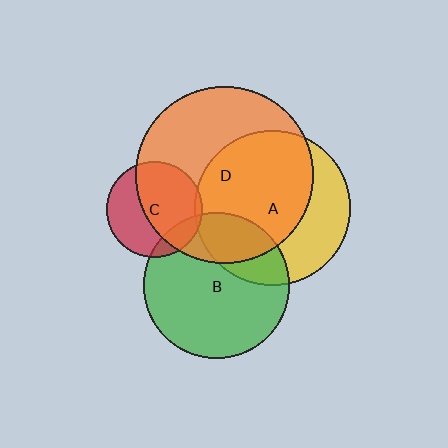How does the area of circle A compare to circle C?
Approximately 2.6 times.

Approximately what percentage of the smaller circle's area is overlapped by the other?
Approximately 15%.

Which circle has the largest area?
Circle D (orange).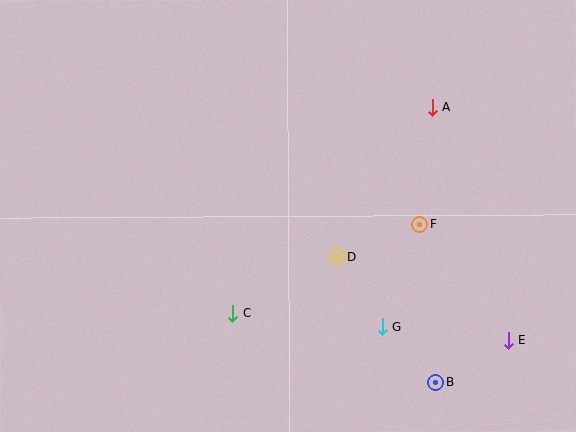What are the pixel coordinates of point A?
Point A is at (433, 107).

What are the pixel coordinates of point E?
Point E is at (508, 340).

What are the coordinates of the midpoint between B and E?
The midpoint between B and E is at (472, 361).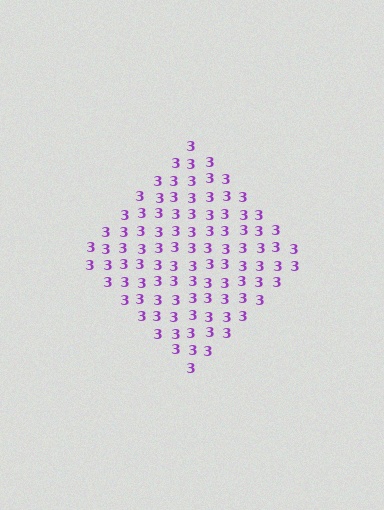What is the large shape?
The large shape is a diamond.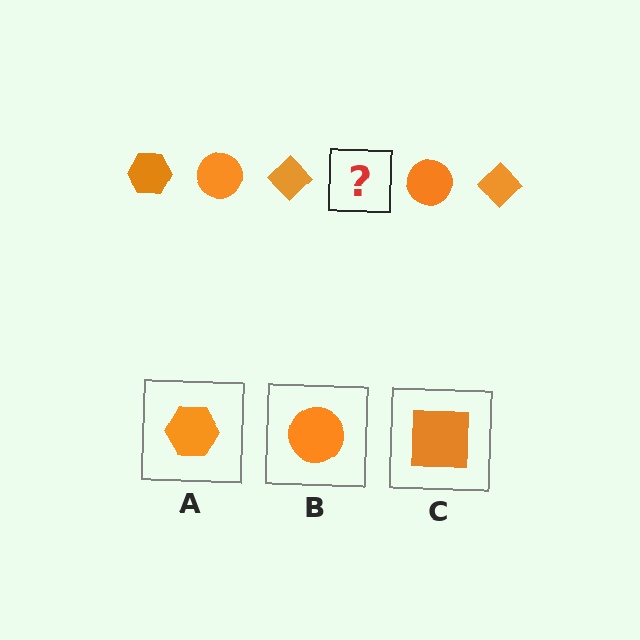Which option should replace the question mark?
Option A.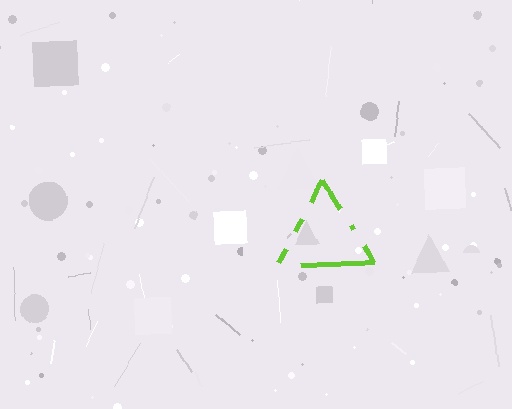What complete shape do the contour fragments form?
The contour fragments form a triangle.